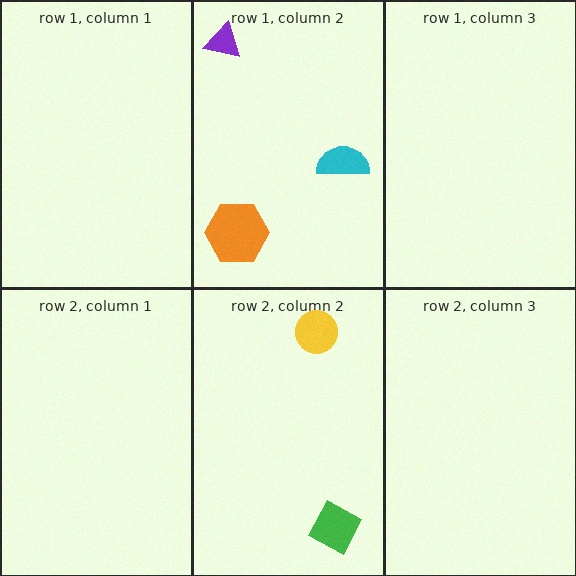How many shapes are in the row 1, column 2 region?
3.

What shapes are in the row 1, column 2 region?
The orange hexagon, the cyan semicircle, the purple triangle.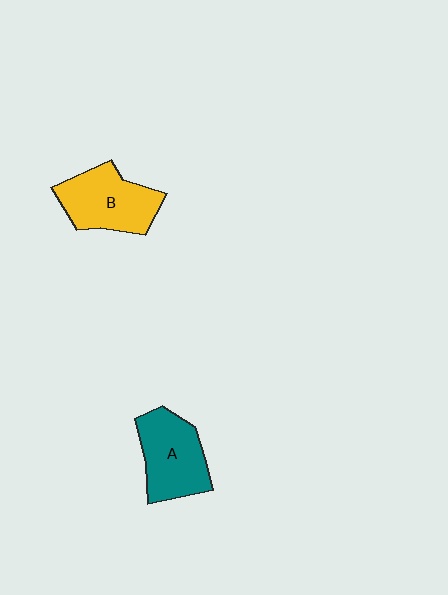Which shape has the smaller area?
Shape A (teal).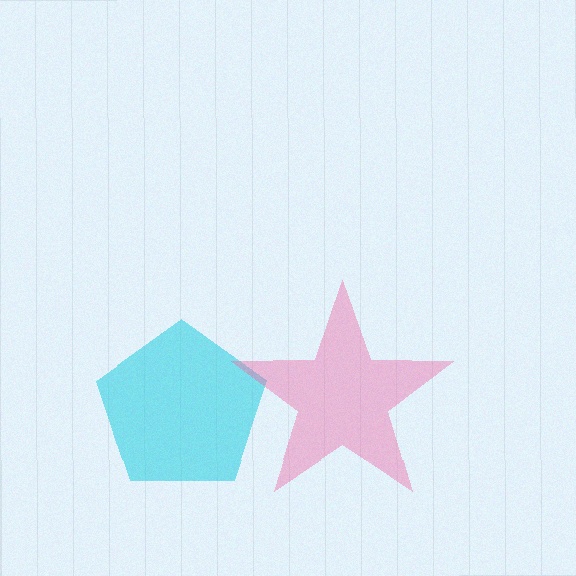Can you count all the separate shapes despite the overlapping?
Yes, there are 2 separate shapes.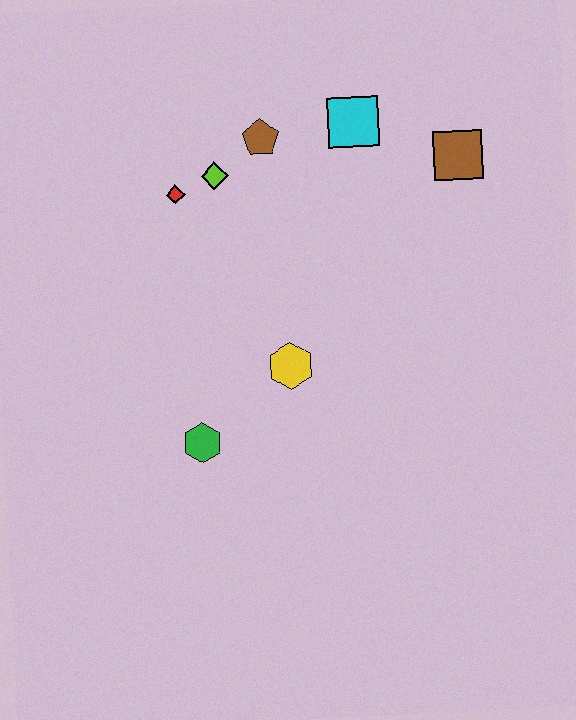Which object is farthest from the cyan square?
The green hexagon is farthest from the cyan square.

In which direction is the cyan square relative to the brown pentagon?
The cyan square is to the right of the brown pentagon.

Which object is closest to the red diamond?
The lime diamond is closest to the red diamond.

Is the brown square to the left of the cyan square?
No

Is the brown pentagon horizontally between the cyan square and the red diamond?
Yes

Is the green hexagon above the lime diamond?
No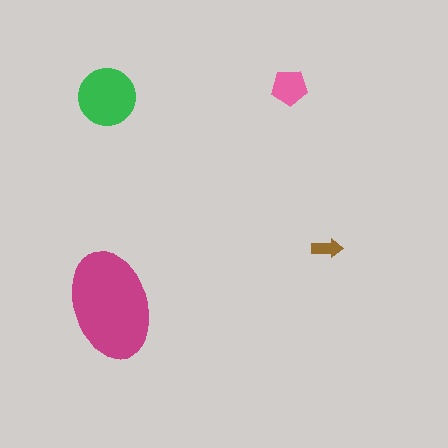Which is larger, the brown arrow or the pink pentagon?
The pink pentagon.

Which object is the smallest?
The brown arrow.